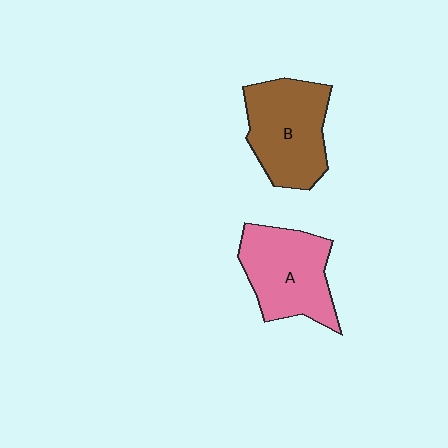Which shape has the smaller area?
Shape A (pink).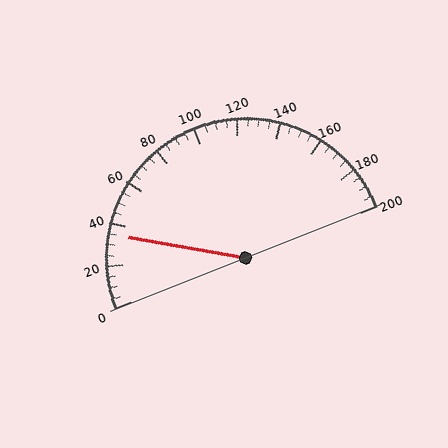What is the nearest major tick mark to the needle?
The nearest major tick mark is 40.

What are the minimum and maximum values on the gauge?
The gauge ranges from 0 to 200.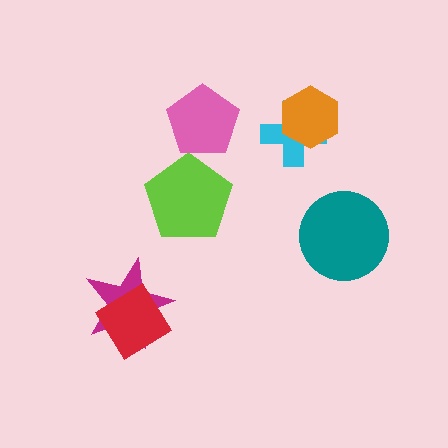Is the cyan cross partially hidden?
Yes, it is partially covered by another shape.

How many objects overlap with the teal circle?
0 objects overlap with the teal circle.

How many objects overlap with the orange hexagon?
1 object overlaps with the orange hexagon.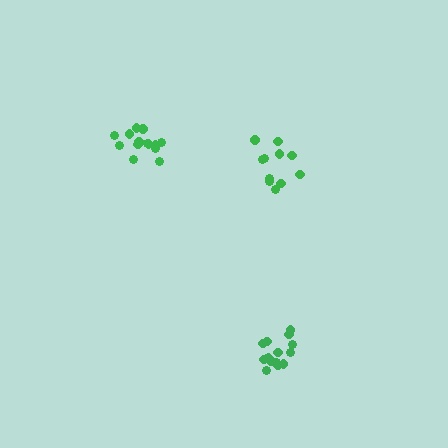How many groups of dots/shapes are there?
There are 3 groups.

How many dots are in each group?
Group 1: 15 dots, Group 2: 14 dots, Group 3: 11 dots (40 total).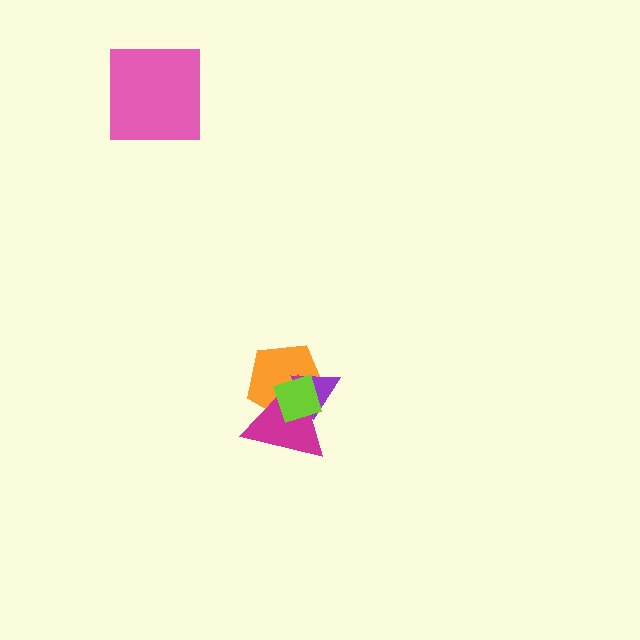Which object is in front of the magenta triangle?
The lime diamond is in front of the magenta triangle.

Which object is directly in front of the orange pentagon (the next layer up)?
The purple triangle is directly in front of the orange pentagon.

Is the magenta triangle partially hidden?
Yes, it is partially covered by another shape.